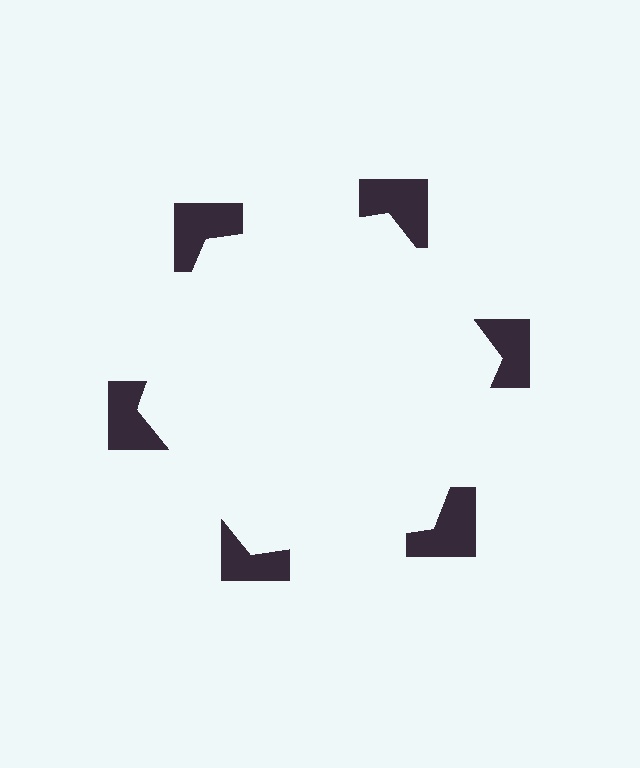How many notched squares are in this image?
There are 6 — one at each vertex of the illusory hexagon.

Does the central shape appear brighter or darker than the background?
It typically appears slightly brighter than the background, even though no actual brightness change is drawn.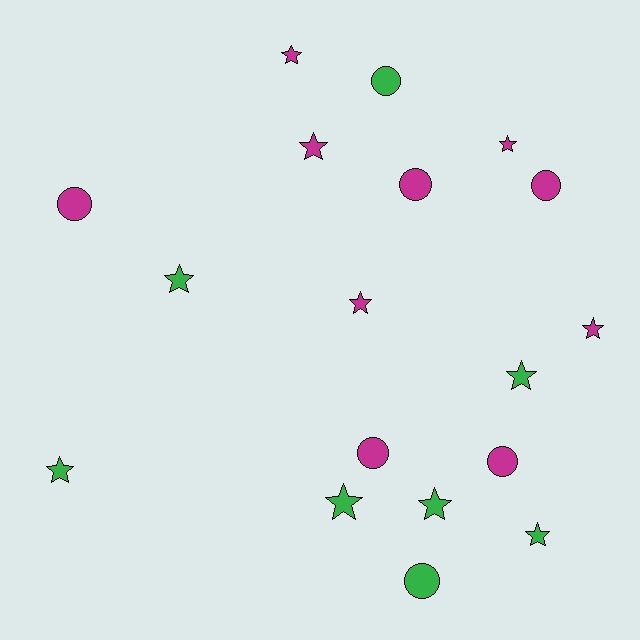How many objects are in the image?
There are 18 objects.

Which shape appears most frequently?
Star, with 11 objects.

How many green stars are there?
There are 6 green stars.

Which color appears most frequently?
Magenta, with 10 objects.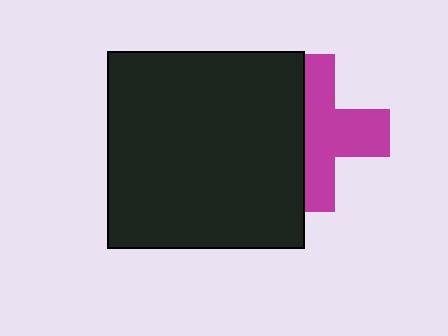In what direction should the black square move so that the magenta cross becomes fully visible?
The black square should move left. That is the shortest direction to clear the overlap and leave the magenta cross fully visible.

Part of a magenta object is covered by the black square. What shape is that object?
It is a cross.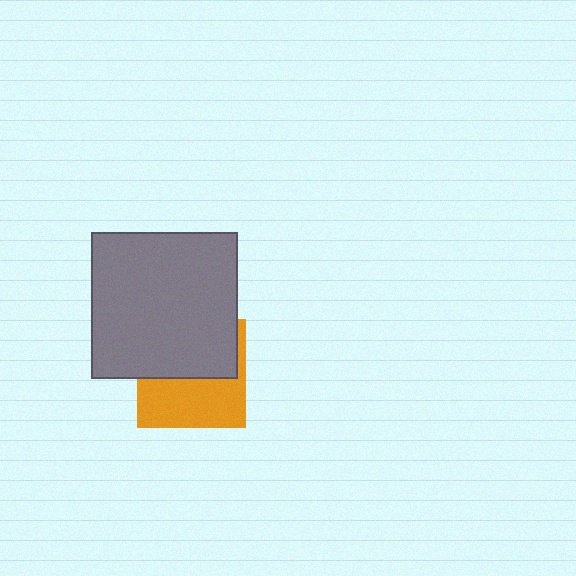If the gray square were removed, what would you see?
You would see the complete orange square.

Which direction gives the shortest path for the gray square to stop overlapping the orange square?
Moving up gives the shortest separation.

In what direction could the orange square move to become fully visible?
The orange square could move down. That would shift it out from behind the gray square entirely.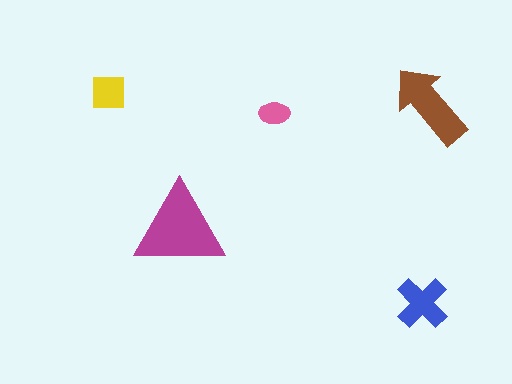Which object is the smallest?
The pink ellipse.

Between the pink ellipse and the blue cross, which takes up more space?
The blue cross.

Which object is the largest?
The magenta triangle.